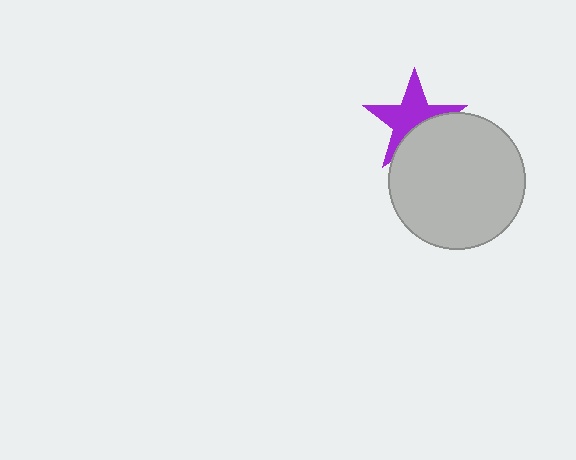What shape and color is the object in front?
The object in front is a light gray circle.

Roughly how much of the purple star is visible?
About half of it is visible (roughly 63%).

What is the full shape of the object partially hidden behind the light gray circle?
The partially hidden object is a purple star.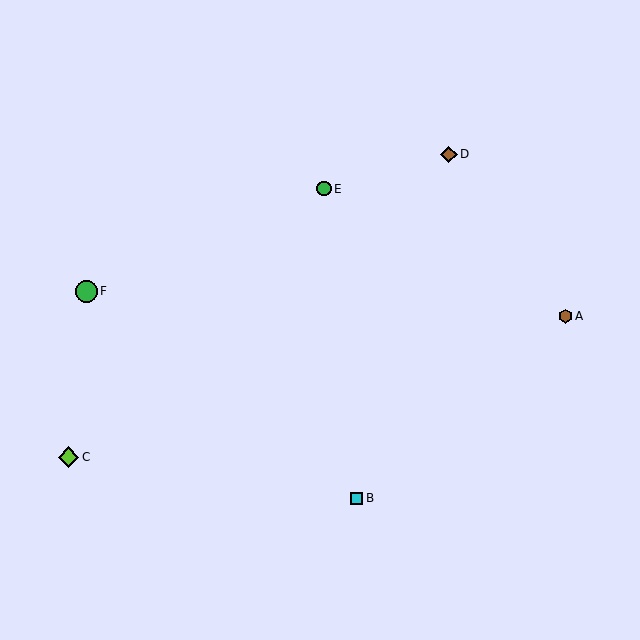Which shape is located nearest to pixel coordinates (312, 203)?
The green circle (labeled E) at (324, 189) is nearest to that location.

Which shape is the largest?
The green circle (labeled F) is the largest.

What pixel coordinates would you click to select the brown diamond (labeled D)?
Click at (449, 154) to select the brown diamond D.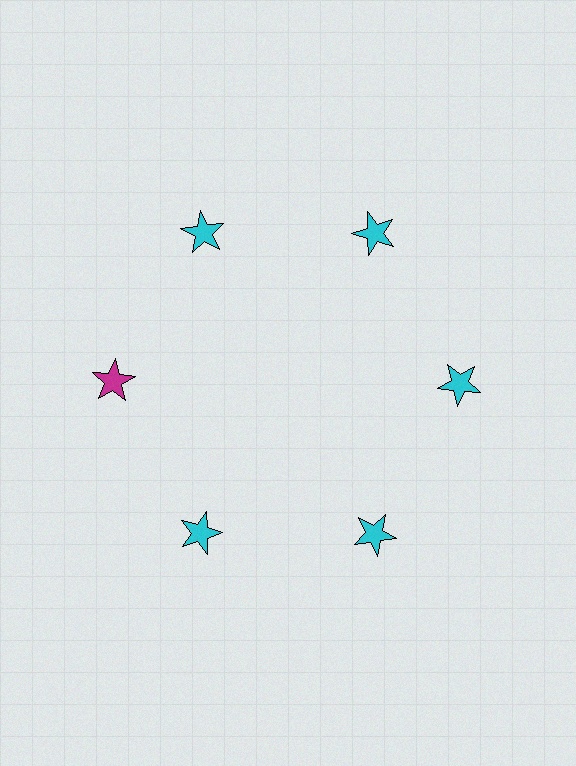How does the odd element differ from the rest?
It has a different color: magenta instead of cyan.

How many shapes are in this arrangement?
There are 6 shapes arranged in a ring pattern.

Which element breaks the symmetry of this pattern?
The magenta star at roughly the 9 o'clock position breaks the symmetry. All other shapes are cyan stars.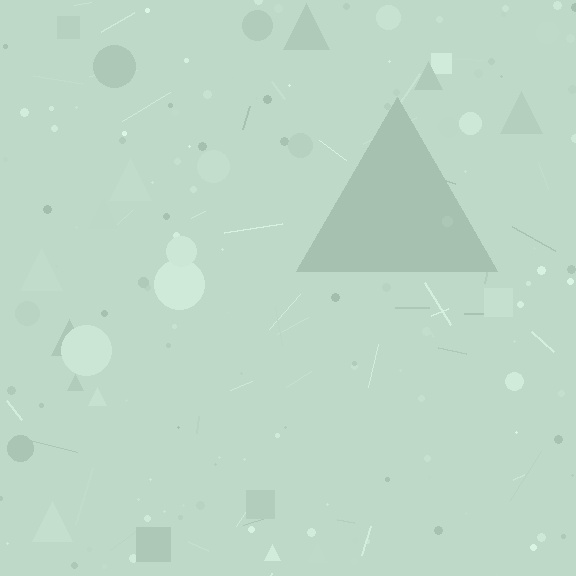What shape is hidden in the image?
A triangle is hidden in the image.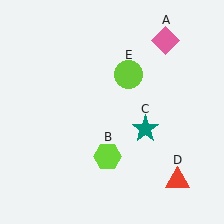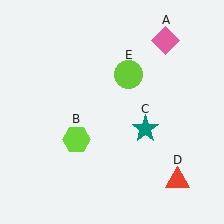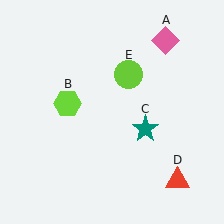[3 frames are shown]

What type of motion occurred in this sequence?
The lime hexagon (object B) rotated clockwise around the center of the scene.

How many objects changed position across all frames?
1 object changed position: lime hexagon (object B).